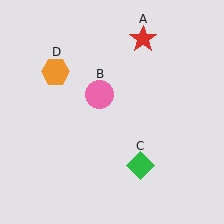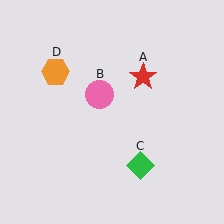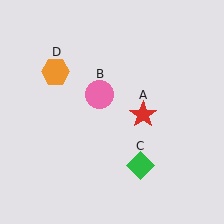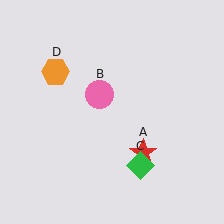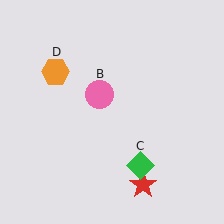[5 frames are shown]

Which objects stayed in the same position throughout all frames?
Pink circle (object B) and green diamond (object C) and orange hexagon (object D) remained stationary.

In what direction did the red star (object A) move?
The red star (object A) moved down.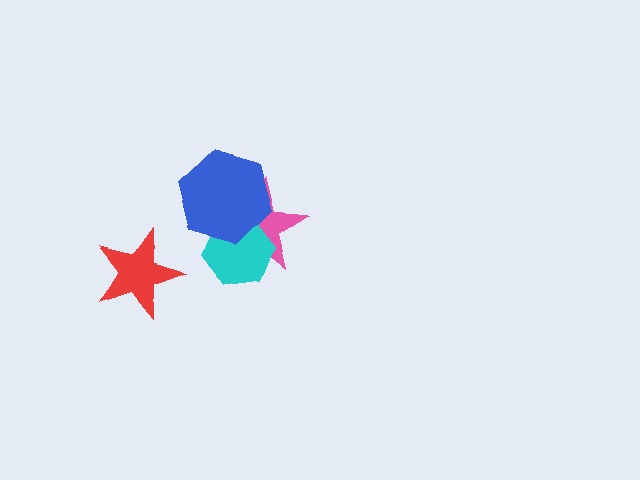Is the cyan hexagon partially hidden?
Yes, it is partially covered by another shape.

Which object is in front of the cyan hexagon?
The blue hexagon is in front of the cyan hexagon.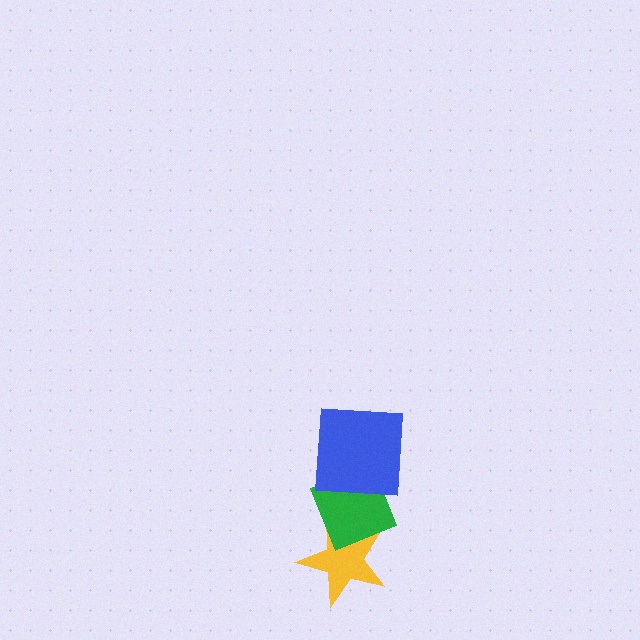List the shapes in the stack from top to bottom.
From top to bottom: the blue square, the green diamond, the yellow star.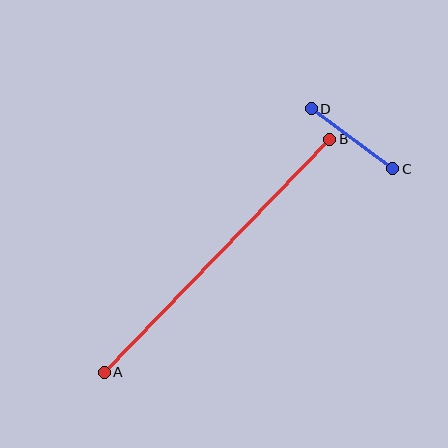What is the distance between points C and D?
The distance is approximately 101 pixels.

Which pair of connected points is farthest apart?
Points A and B are farthest apart.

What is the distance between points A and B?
The distance is approximately 324 pixels.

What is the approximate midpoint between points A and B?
The midpoint is at approximately (217, 256) pixels.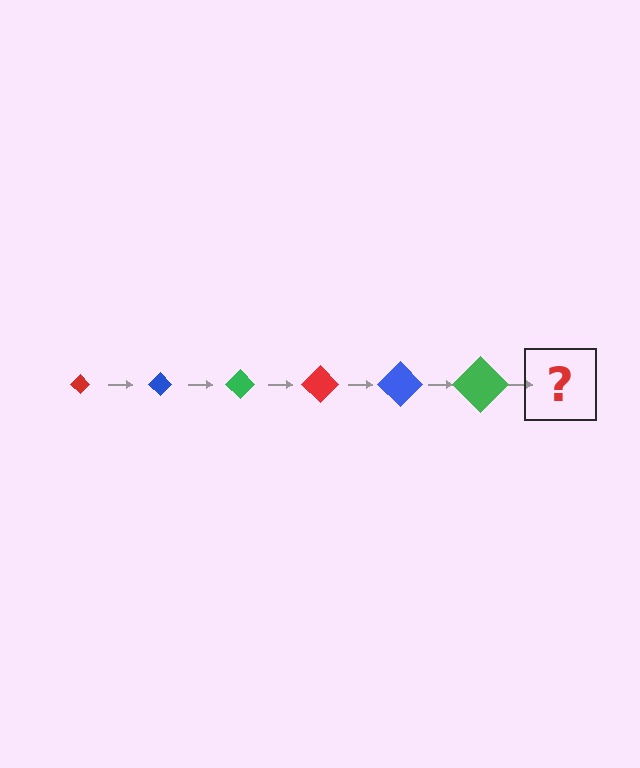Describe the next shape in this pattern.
It should be a red diamond, larger than the previous one.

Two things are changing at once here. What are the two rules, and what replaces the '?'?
The two rules are that the diamond grows larger each step and the color cycles through red, blue, and green. The '?' should be a red diamond, larger than the previous one.